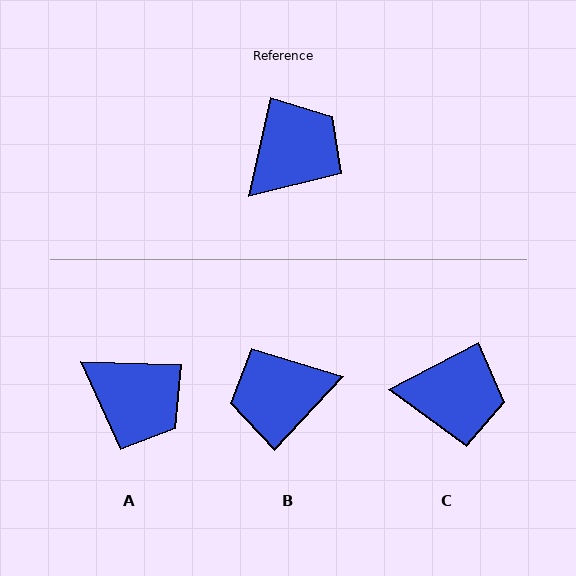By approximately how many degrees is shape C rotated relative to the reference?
Approximately 50 degrees clockwise.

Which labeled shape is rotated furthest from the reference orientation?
B, about 149 degrees away.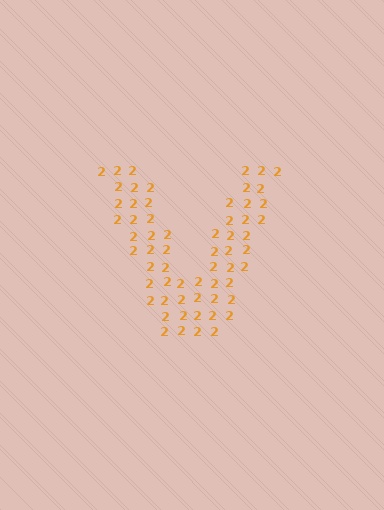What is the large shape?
The large shape is the letter V.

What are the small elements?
The small elements are digit 2's.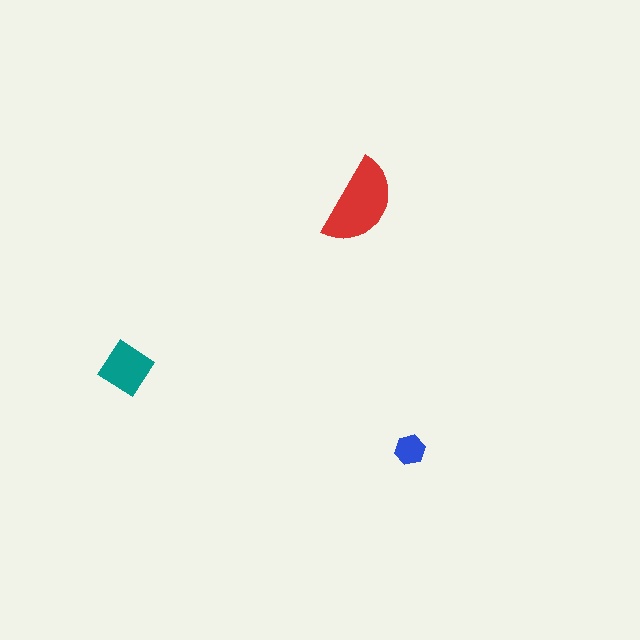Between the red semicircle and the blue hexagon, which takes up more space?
The red semicircle.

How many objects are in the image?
There are 3 objects in the image.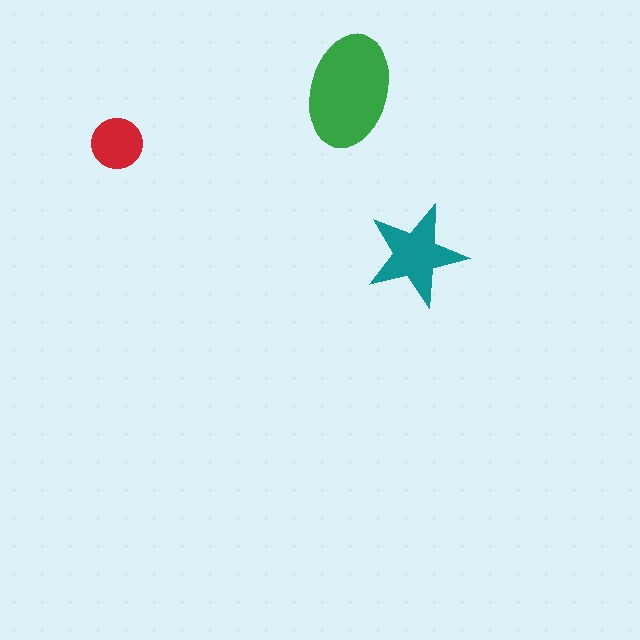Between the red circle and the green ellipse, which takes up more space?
The green ellipse.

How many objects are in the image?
There are 3 objects in the image.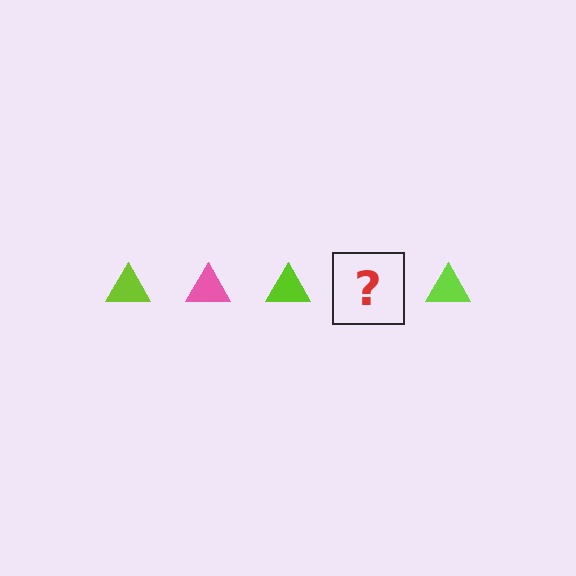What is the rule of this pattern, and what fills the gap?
The rule is that the pattern cycles through lime, pink triangles. The gap should be filled with a pink triangle.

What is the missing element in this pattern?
The missing element is a pink triangle.